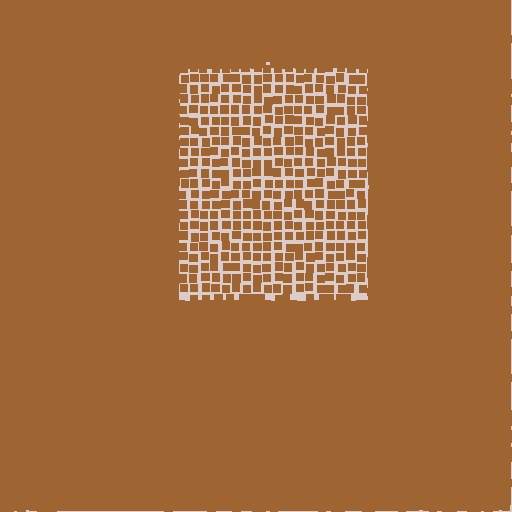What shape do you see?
I see a rectangle.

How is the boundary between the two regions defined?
The boundary is defined by a change in element density (approximately 2.9x ratio). All elements are the same color, size, and shape.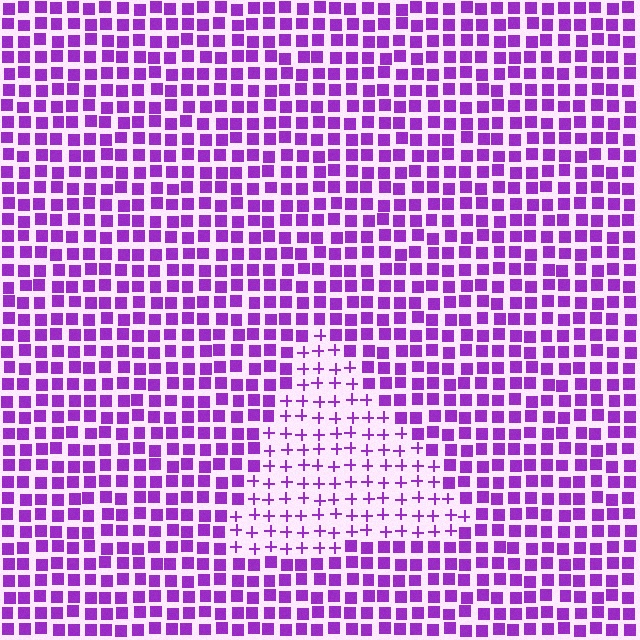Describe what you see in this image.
The image is filled with small purple elements arranged in a uniform grid. A triangle-shaped region contains plus signs, while the surrounding area contains squares. The boundary is defined purely by the change in element shape.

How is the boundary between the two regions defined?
The boundary is defined by a change in element shape: plus signs inside vs. squares outside. All elements share the same color and spacing.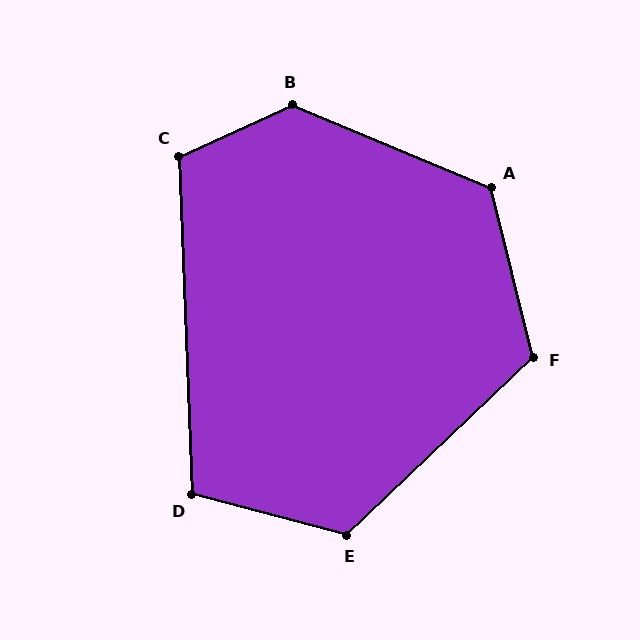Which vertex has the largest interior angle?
B, at approximately 133 degrees.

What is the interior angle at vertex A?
Approximately 126 degrees (obtuse).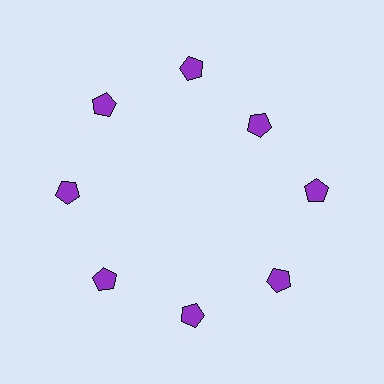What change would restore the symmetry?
The symmetry would be restored by moving it outward, back onto the ring so that all 8 pentagons sit at equal angles and equal distance from the center.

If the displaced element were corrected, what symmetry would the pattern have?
It would have 8-fold rotational symmetry — the pattern would map onto itself every 45 degrees.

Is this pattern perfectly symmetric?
No. The 8 purple pentagons are arranged in a ring, but one element near the 2 o'clock position is pulled inward toward the center, breaking the 8-fold rotational symmetry.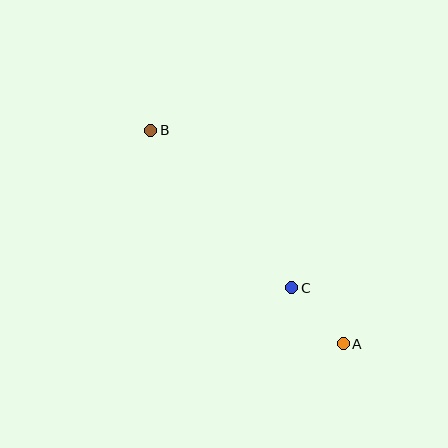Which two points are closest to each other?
Points A and C are closest to each other.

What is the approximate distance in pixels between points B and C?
The distance between B and C is approximately 211 pixels.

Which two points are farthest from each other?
Points A and B are farthest from each other.